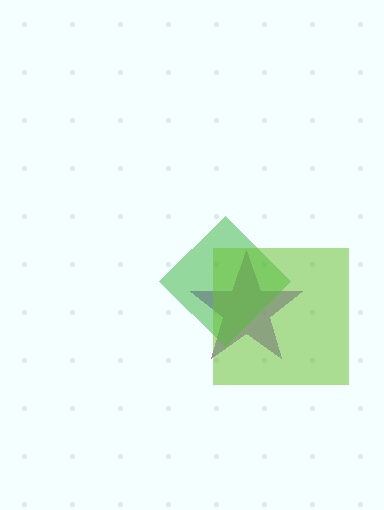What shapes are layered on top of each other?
The layered shapes are: a purple star, a green diamond, a lime square.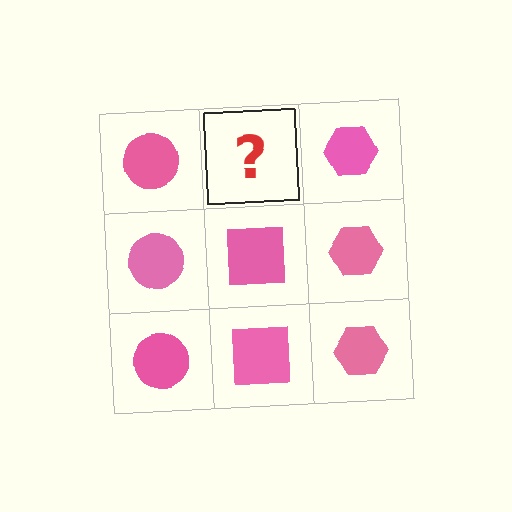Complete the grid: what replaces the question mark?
The question mark should be replaced with a pink square.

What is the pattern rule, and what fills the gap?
The rule is that each column has a consistent shape. The gap should be filled with a pink square.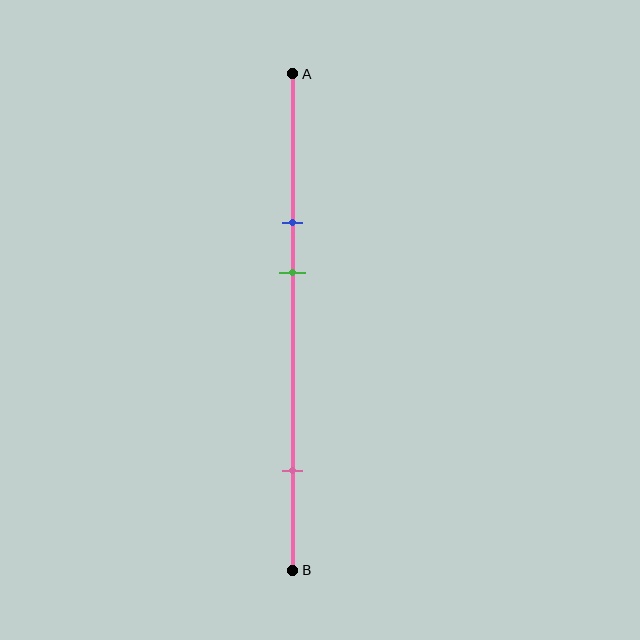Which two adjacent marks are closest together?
The blue and green marks are the closest adjacent pair.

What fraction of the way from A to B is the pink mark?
The pink mark is approximately 80% (0.8) of the way from A to B.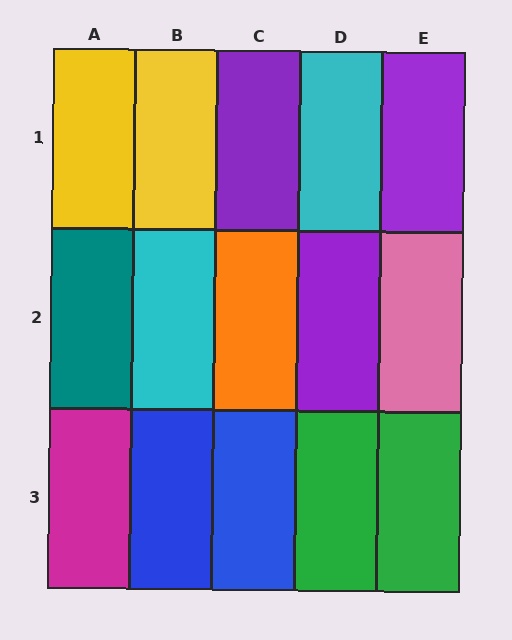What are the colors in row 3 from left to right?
Magenta, blue, blue, green, green.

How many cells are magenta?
1 cell is magenta.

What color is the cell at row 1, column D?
Cyan.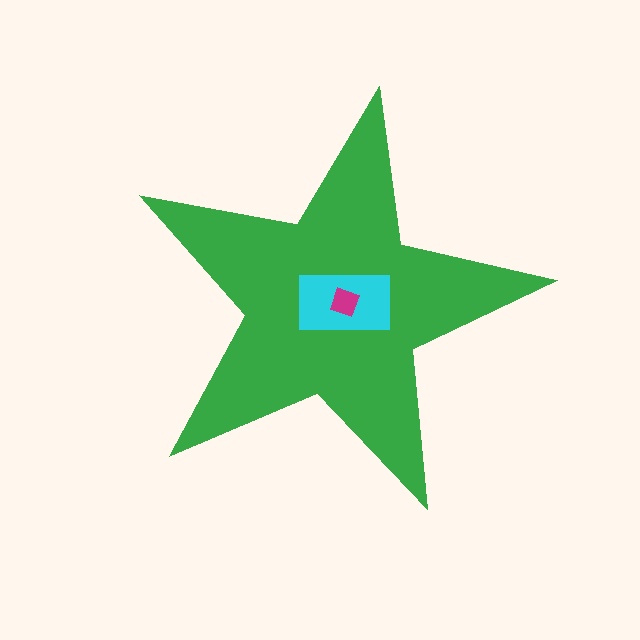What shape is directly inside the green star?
The cyan rectangle.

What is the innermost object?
The magenta square.